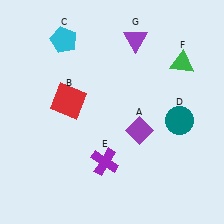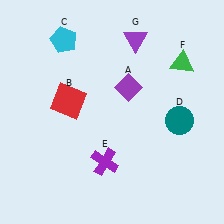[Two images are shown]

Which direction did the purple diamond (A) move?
The purple diamond (A) moved up.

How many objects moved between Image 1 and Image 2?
1 object moved between the two images.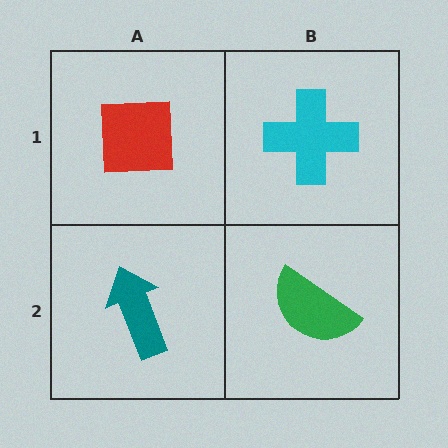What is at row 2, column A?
A teal arrow.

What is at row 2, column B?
A green semicircle.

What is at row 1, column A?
A red square.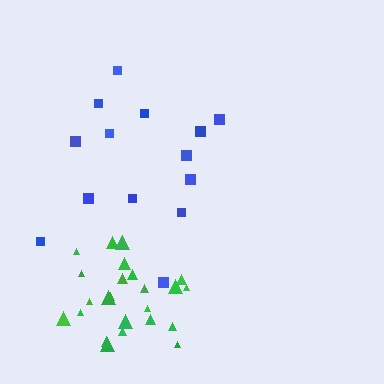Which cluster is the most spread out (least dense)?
Blue.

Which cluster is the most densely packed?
Green.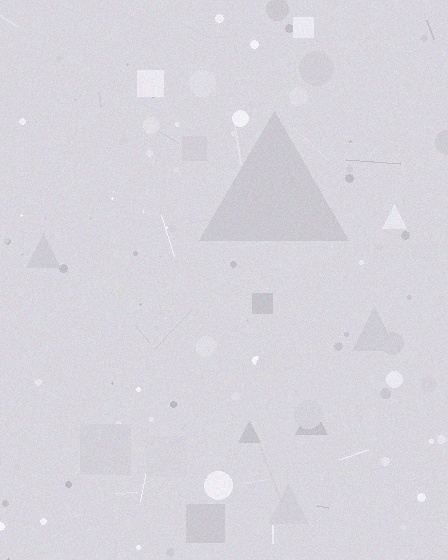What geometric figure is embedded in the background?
A triangle is embedded in the background.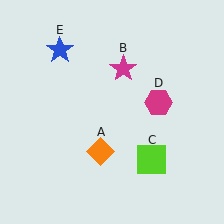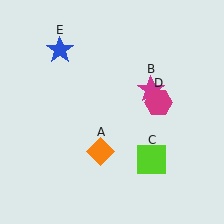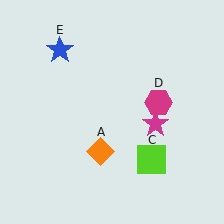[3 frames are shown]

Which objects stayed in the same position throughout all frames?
Orange diamond (object A) and lime square (object C) and magenta hexagon (object D) and blue star (object E) remained stationary.